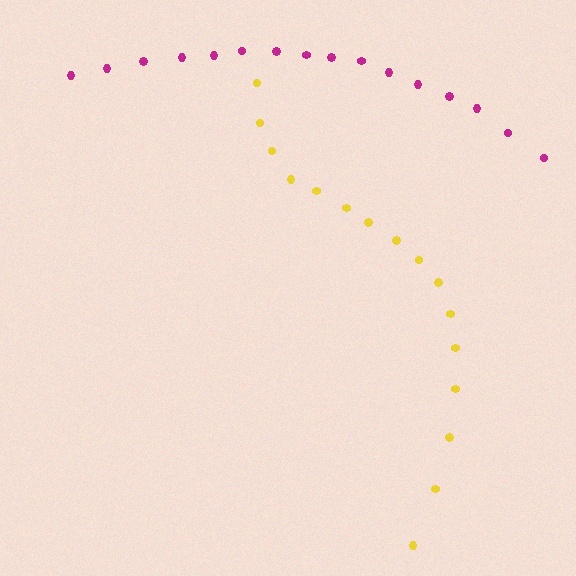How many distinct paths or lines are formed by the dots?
There are 2 distinct paths.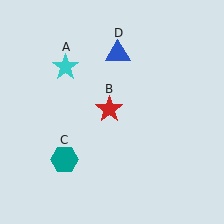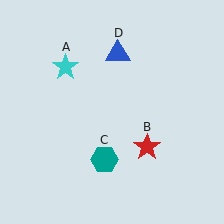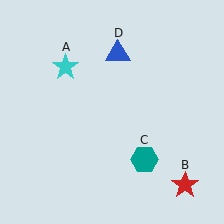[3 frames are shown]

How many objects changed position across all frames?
2 objects changed position: red star (object B), teal hexagon (object C).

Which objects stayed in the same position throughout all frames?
Cyan star (object A) and blue triangle (object D) remained stationary.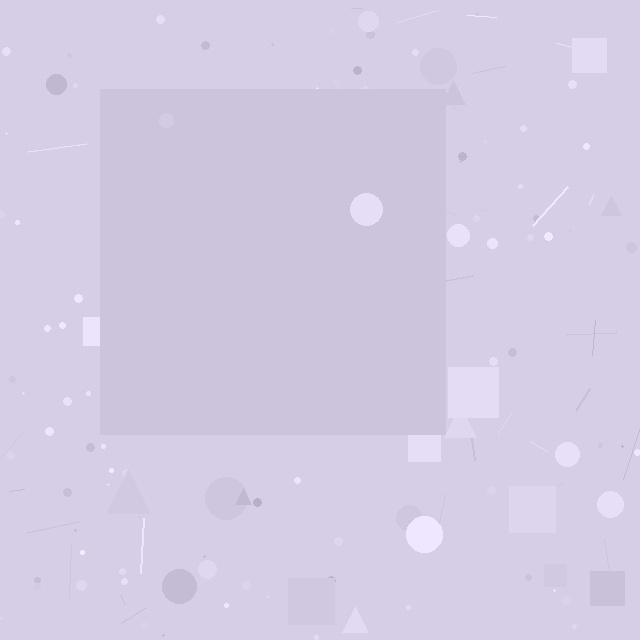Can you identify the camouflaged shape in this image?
The camouflaged shape is a square.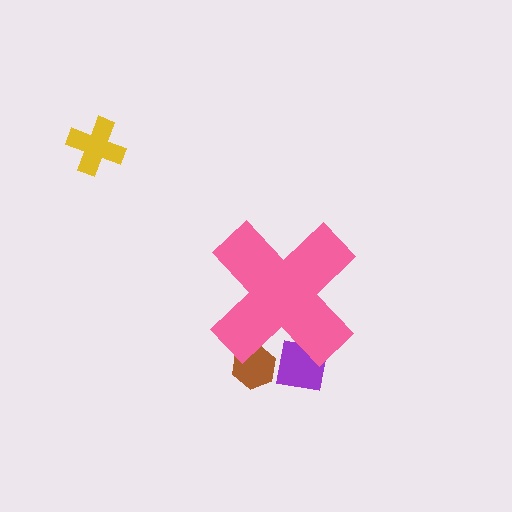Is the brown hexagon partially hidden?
Yes, the brown hexagon is partially hidden behind the pink cross.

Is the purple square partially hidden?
Yes, the purple square is partially hidden behind the pink cross.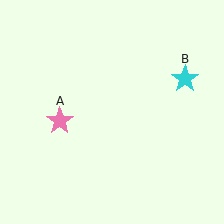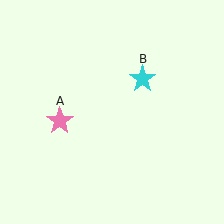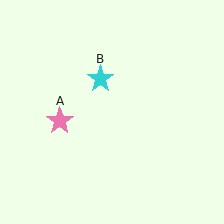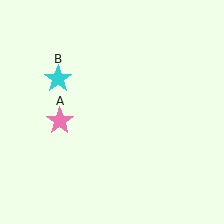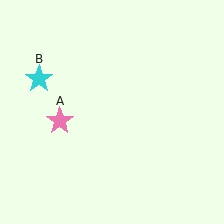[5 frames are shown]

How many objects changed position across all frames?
1 object changed position: cyan star (object B).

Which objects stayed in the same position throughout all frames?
Pink star (object A) remained stationary.